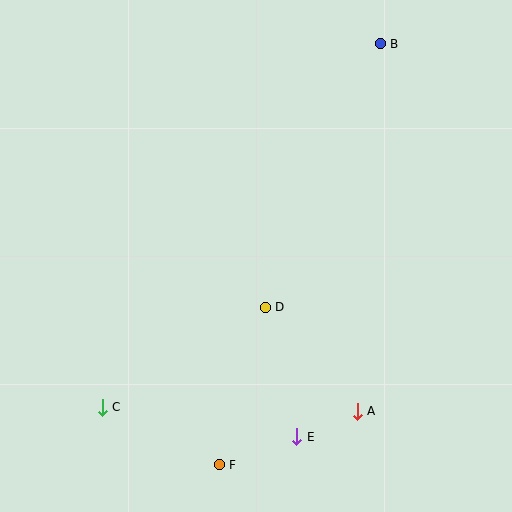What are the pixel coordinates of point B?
Point B is at (380, 44).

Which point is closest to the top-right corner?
Point B is closest to the top-right corner.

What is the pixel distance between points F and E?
The distance between F and E is 82 pixels.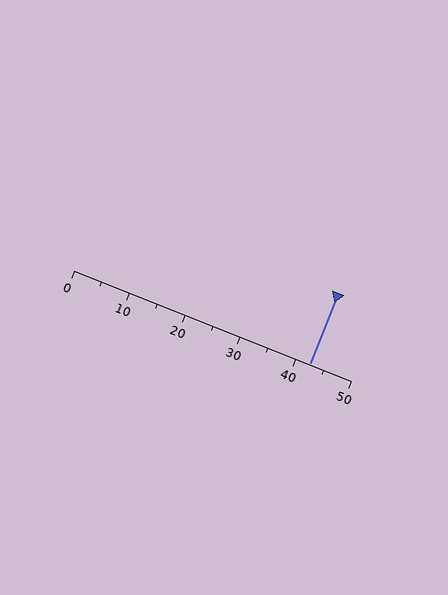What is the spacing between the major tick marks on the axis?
The major ticks are spaced 10 apart.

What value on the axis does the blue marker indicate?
The marker indicates approximately 42.5.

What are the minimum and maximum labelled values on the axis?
The axis runs from 0 to 50.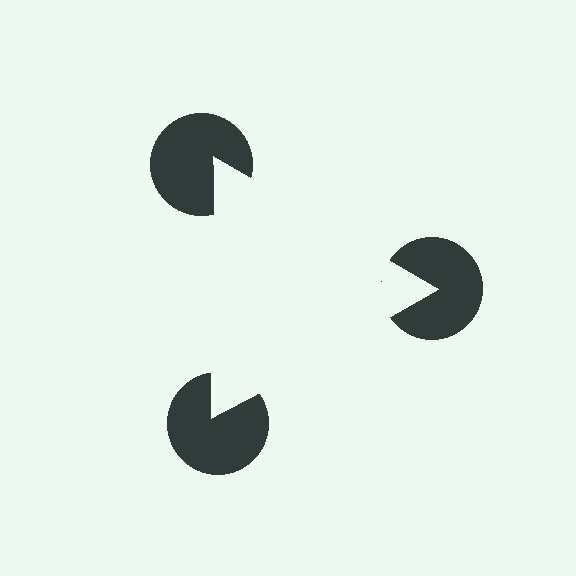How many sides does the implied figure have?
3 sides.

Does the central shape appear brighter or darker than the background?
It typically appears slightly brighter than the background, even though no actual brightness change is drawn.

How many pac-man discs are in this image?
There are 3 — one at each vertex of the illusory triangle.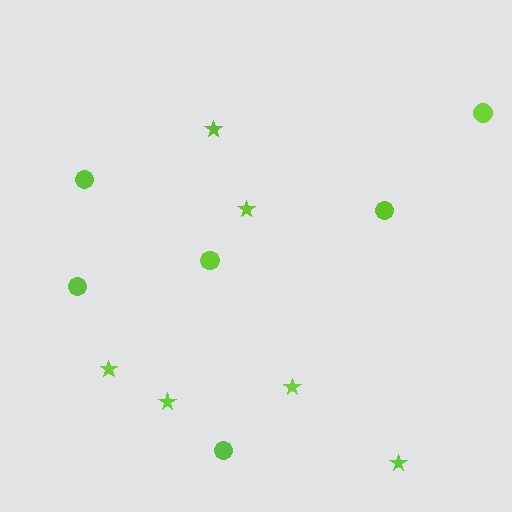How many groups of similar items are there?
There are 2 groups: one group of circles (6) and one group of stars (6).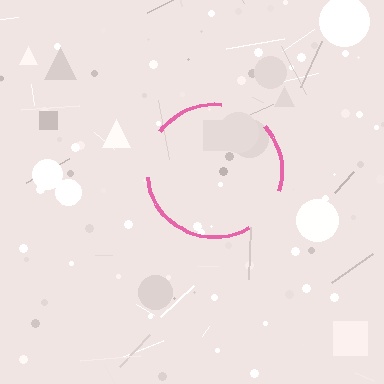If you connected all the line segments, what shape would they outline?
They would outline a circle.